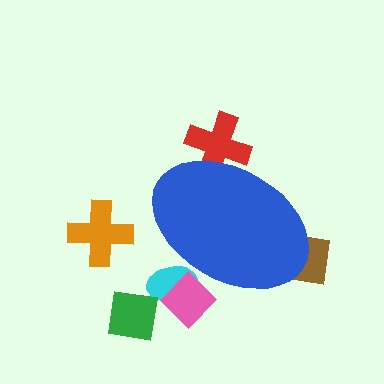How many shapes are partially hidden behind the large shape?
4 shapes are partially hidden.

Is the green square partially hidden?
No, the green square is fully visible.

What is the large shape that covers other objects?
A blue ellipse.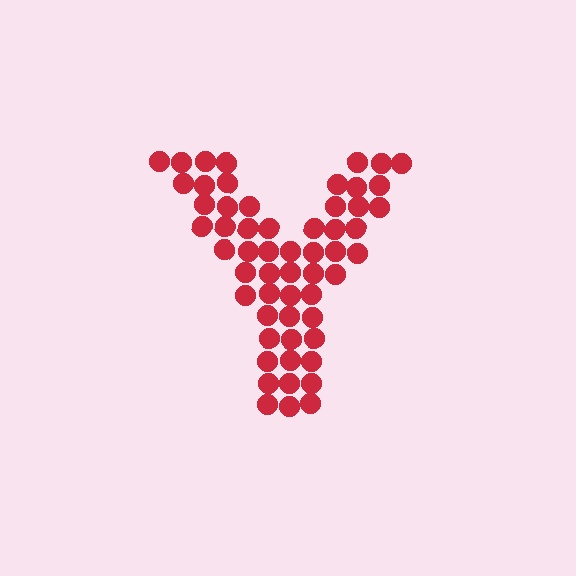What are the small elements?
The small elements are circles.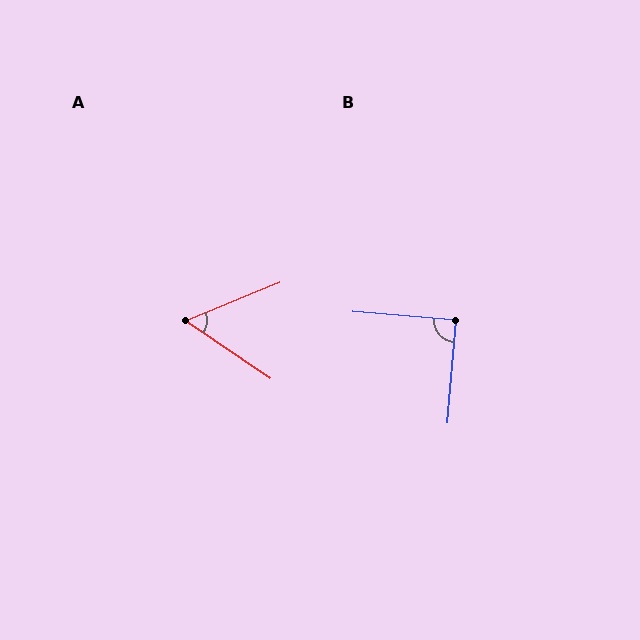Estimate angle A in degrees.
Approximately 56 degrees.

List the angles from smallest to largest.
A (56°), B (90°).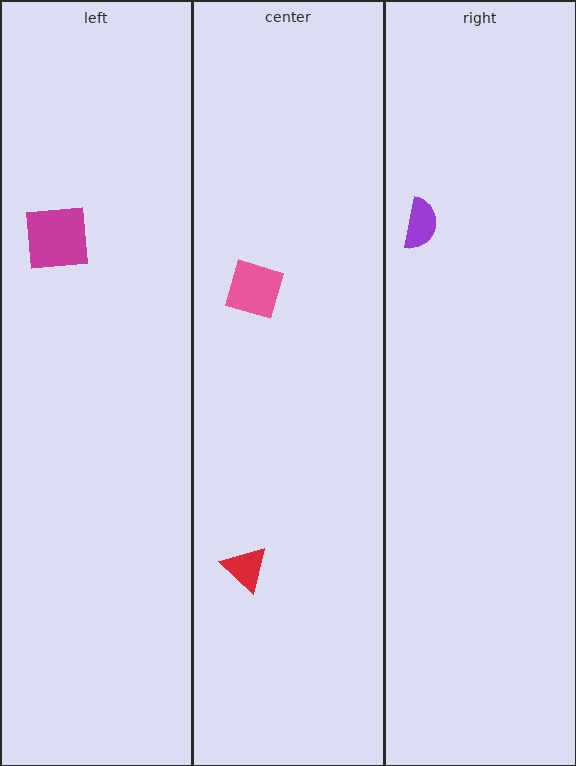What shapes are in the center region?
The pink diamond, the red triangle.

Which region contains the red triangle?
The center region.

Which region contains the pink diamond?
The center region.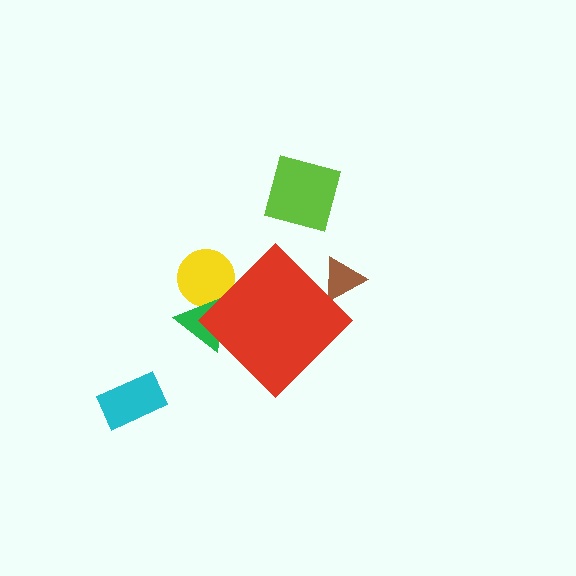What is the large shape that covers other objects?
A red diamond.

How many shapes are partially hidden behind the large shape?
3 shapes are partially hidden.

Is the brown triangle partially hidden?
Yes, the brown triangle is partially hidden behind the red diamond.